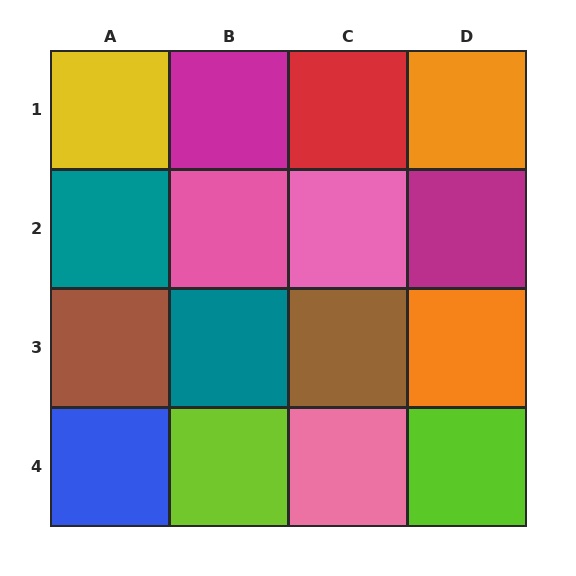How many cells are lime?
2 cells are lime.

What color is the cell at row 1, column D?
Orange.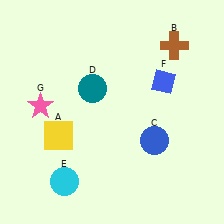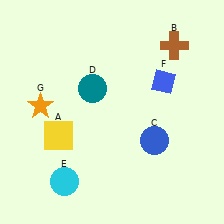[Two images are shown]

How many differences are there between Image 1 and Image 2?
There is 1 difference between the two images.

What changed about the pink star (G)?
In Image 1, G is pink. In Image 2, it changed to orange.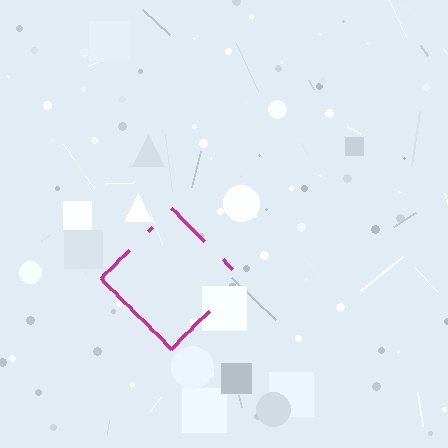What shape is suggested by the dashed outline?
The dashed outline suggests a diamond.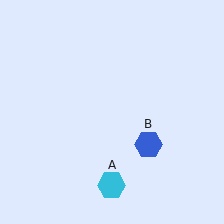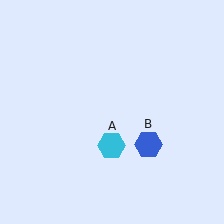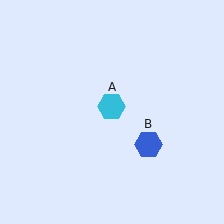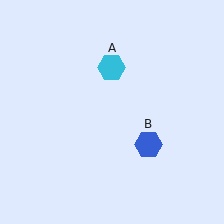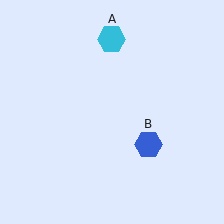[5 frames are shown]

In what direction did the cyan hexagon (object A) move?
The cyan hexagon (object A) moved up.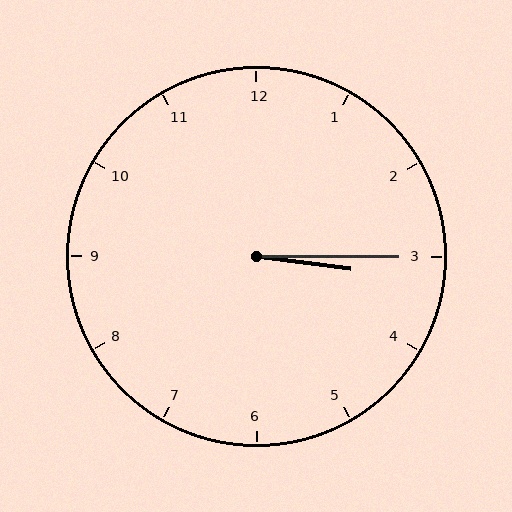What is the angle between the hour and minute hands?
Approximately 8 degrees.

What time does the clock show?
3:15.